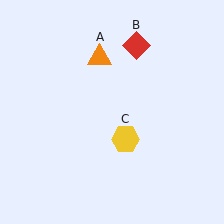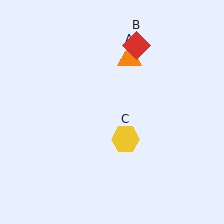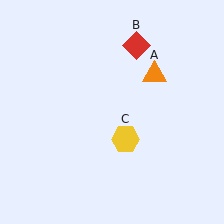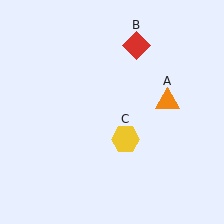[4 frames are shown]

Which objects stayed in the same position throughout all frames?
Red diamond (object B) and yellow hexagon (object C) remained stationary.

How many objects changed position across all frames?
1 object changed position: orange triangle (object A).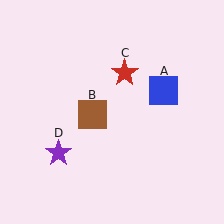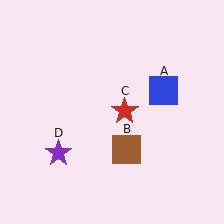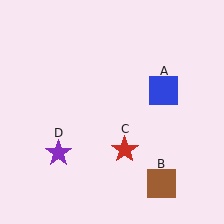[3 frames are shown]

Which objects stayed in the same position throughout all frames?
Blue square (object A) and purple star (object D) remained stationary.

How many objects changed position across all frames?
2 objects changed position: brown square (object B), red star (object C).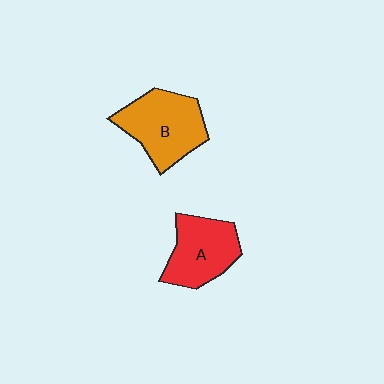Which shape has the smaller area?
Shape A (red).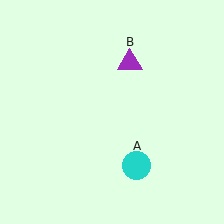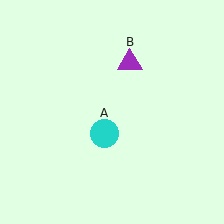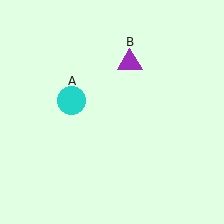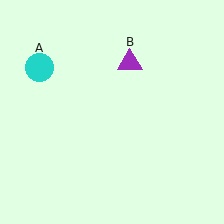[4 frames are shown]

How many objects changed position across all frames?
1 object changed position: cyan circle (object A).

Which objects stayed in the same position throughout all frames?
Purple triangle (object B) remained stationary.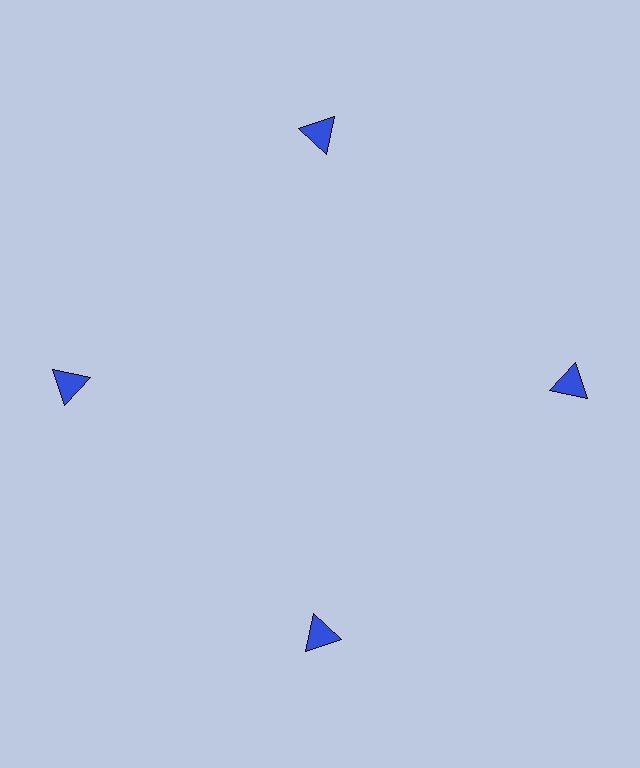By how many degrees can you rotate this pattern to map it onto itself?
The pattern maps onto itself every 90 degrees of rotation.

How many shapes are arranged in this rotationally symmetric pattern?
There are 4 shapes, arranged in 4 groups of 1.